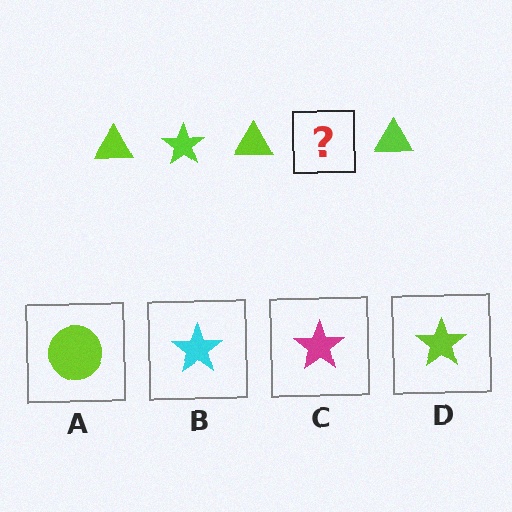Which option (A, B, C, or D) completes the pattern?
D.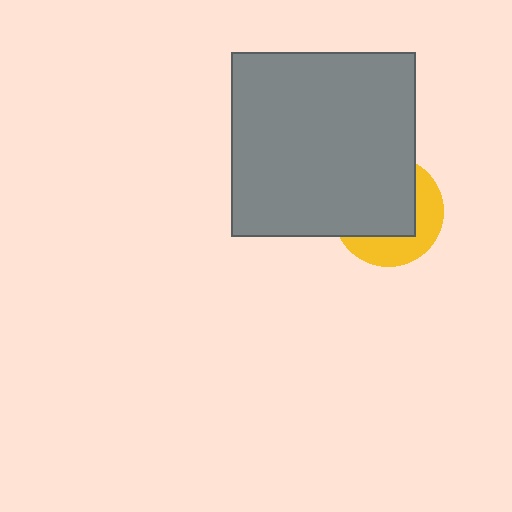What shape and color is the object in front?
The object in front is a gray square.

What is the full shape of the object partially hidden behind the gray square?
The partially hidden object is a yellow circle.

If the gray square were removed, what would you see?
You would see the complete yellow circle.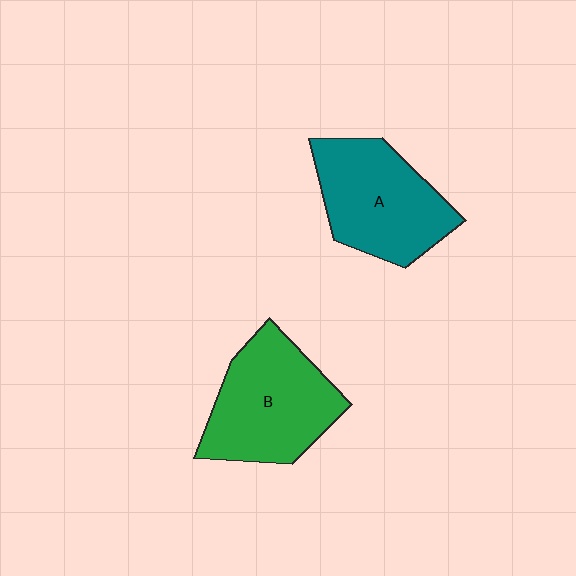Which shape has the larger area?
Shape B (green).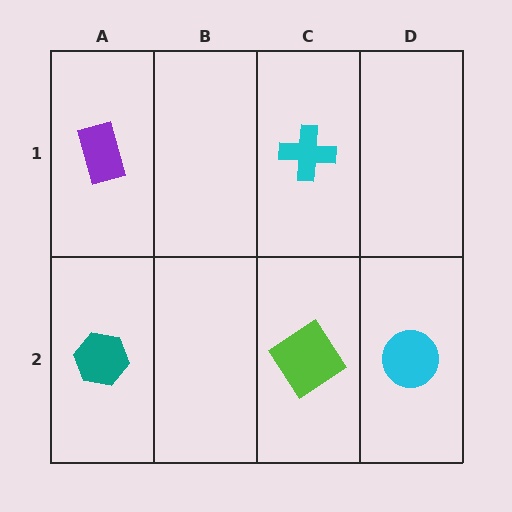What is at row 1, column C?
A cyan cross.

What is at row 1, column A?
A purple rectangle.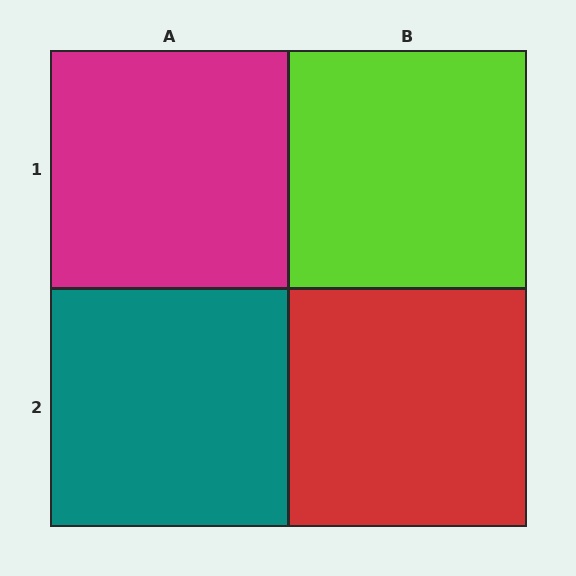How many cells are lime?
1 cell is lime.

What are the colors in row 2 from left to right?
Teal, red.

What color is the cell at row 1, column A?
Magenta.